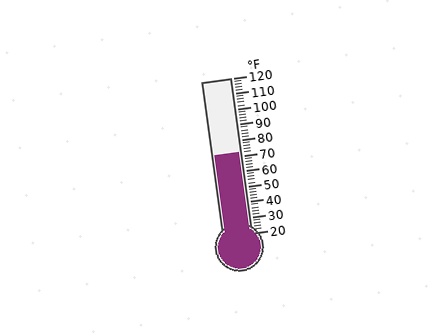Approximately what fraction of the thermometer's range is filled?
The thermometer is filled to approximately 50% of its range.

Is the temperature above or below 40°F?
The temperature is above 40°F.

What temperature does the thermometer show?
The thermometer shows approximately 72°F.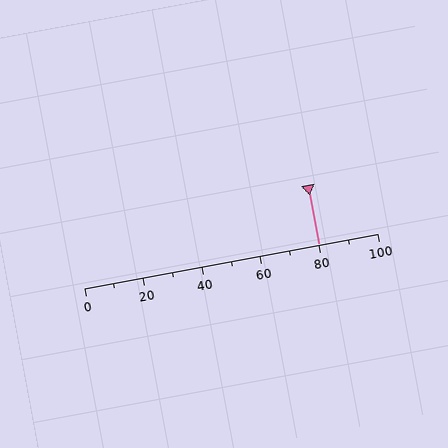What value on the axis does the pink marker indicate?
The marker indicates approximately 80.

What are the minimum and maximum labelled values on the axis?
The axis runs from 0 to 100.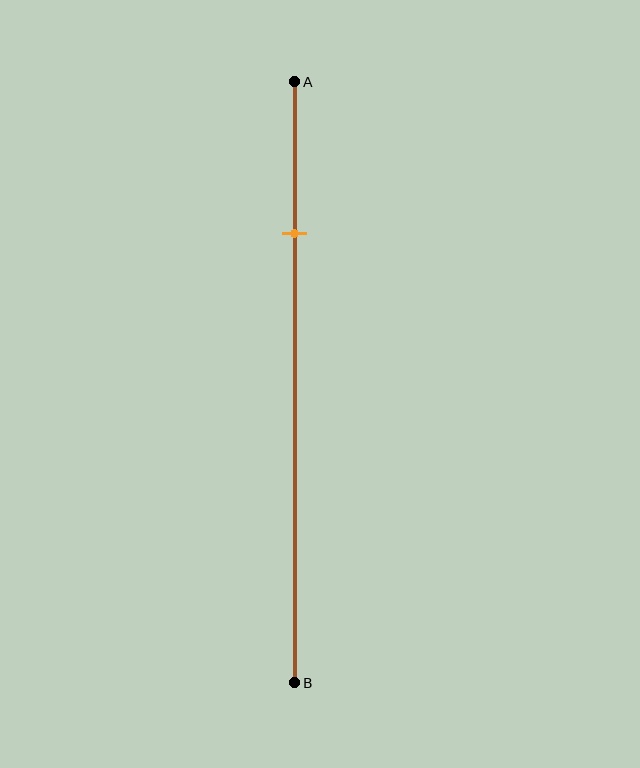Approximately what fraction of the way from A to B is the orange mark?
The orange mark is approximately 25% of the way from A to B.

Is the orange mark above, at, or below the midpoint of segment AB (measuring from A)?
The orange mark is above the midpoint of segment AB.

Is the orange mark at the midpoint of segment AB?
No, the mark is at about 25% from A, not at the 50% midpoint.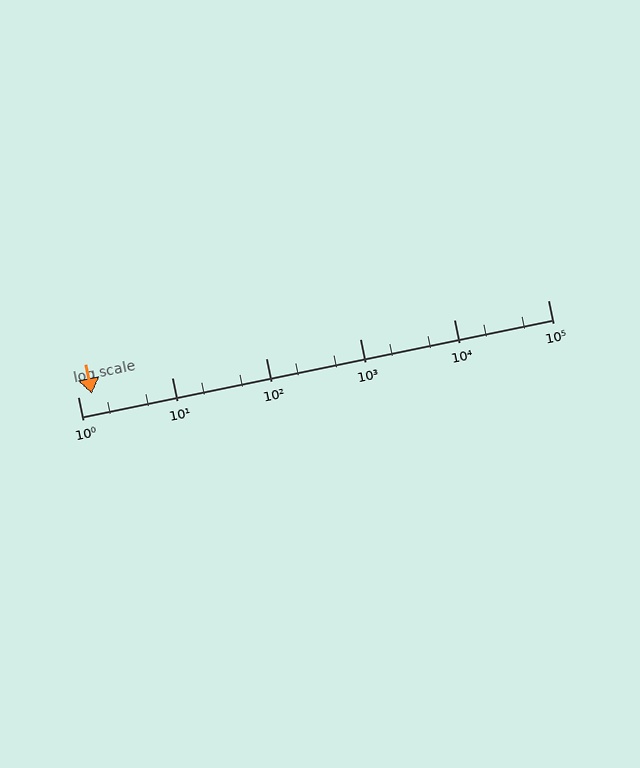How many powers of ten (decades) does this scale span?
The scale spans 5 decades, from 1 to 100000.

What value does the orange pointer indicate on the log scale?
The pointer indicates approximately 1.4.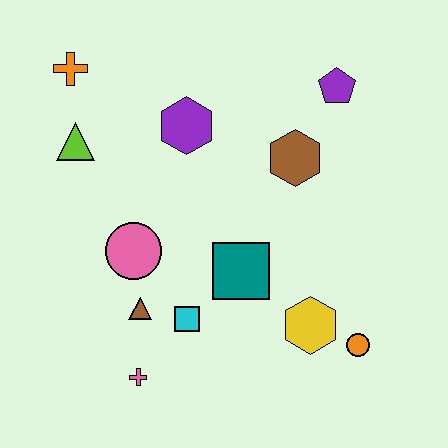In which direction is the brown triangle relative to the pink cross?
The brown triangle is above the pink cross.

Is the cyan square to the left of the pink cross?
No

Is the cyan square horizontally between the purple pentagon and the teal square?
No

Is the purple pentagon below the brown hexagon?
No